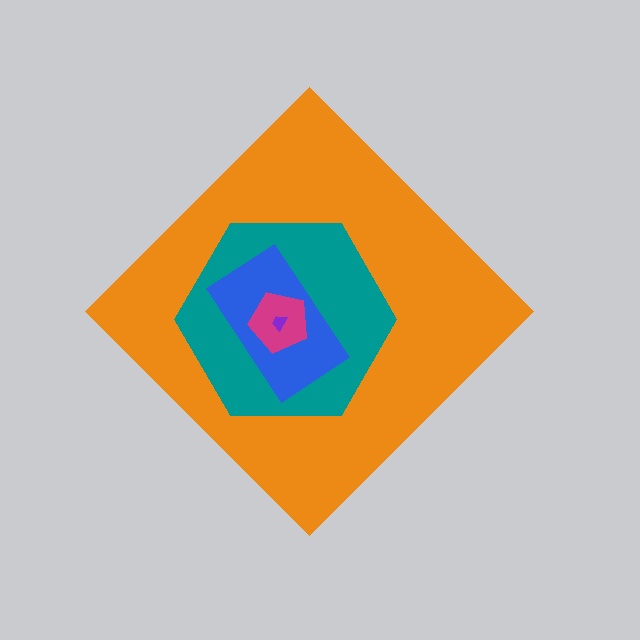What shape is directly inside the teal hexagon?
The blue rectangle.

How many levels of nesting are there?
5.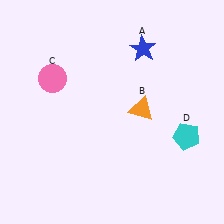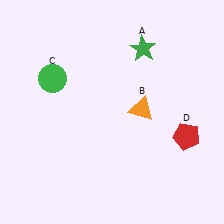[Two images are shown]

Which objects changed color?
A changed from blue to green. C changed from pink to green. D changed from cyan to red.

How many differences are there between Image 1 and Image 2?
There are 3 differences between the two images.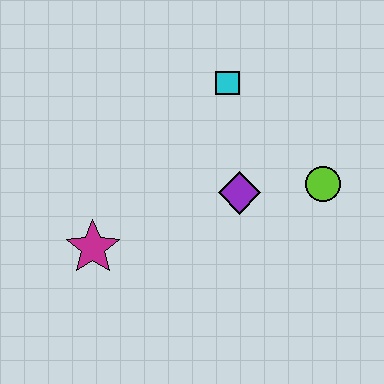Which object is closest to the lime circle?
The purple diamond is closest to the lime circle.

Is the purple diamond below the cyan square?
Yes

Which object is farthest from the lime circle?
The magenta star is farthest from the lime circle.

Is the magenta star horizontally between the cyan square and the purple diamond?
No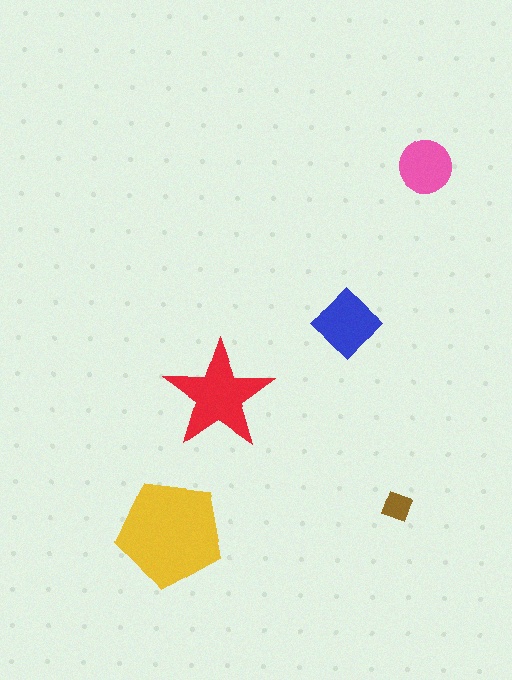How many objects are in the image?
There are 5 objects in the image.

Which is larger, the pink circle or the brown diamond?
The pink circle.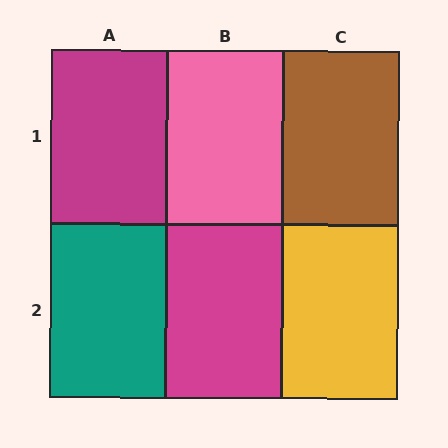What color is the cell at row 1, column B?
Pink.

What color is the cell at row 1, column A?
Magenta.